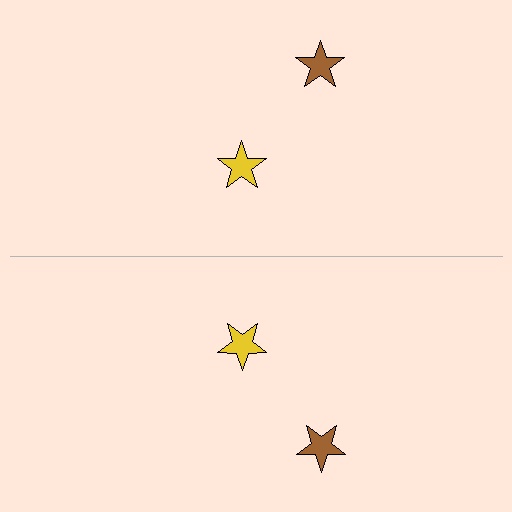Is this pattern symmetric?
Yes, this pattern has bilateral (reflection) symmetry.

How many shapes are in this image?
There are 4 shapes in this image.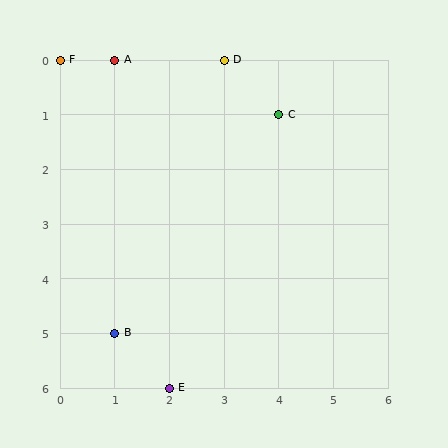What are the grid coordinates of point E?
Point E is at grid coordinates (2, 6).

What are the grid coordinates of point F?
Point F is at grid coordinates (0, 0).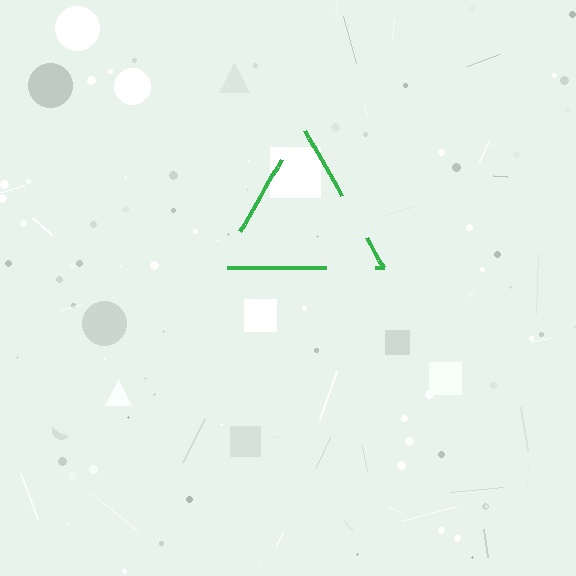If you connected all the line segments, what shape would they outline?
They would outline a triangle.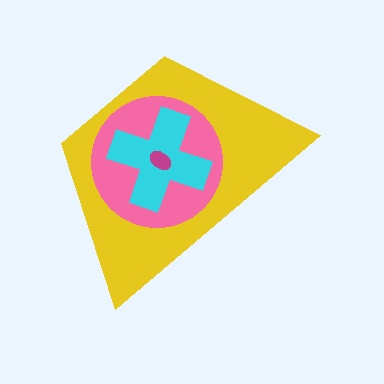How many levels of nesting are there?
4.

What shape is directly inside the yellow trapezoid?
The pink circle.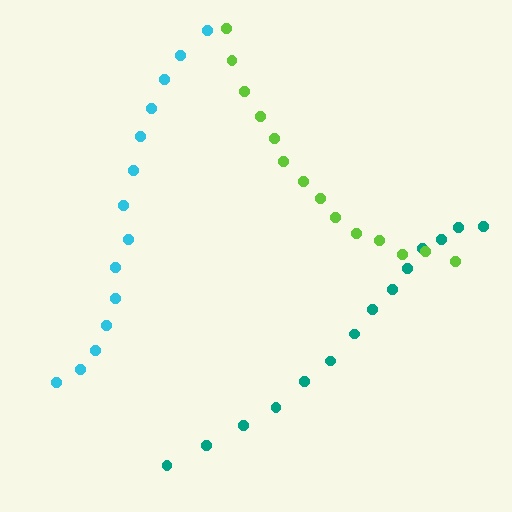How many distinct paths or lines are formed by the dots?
There are 3 distinct paths.